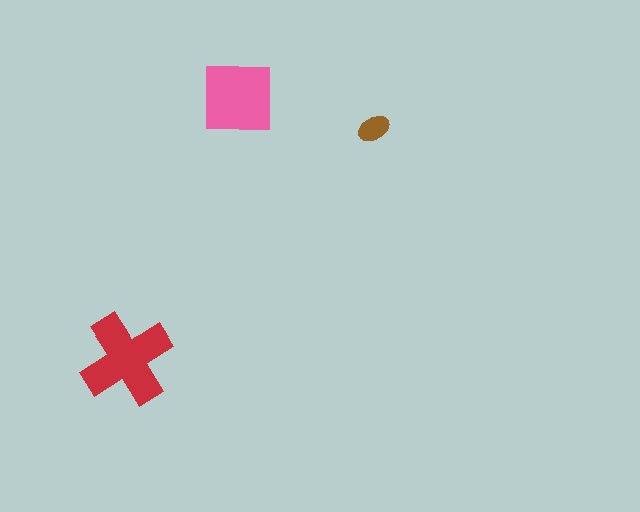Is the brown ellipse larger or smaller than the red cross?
Smaller.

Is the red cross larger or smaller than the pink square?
Larger.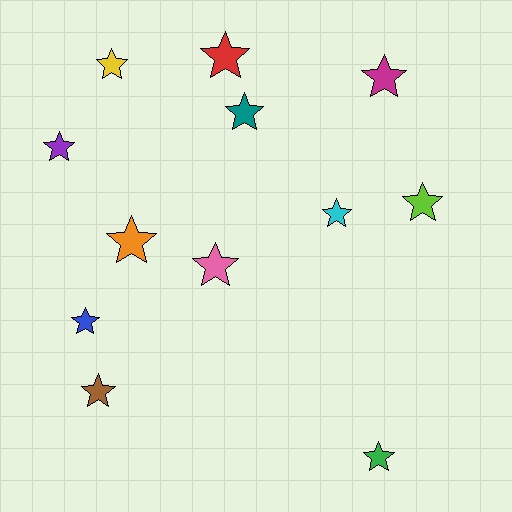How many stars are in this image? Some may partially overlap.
There are 12 stars.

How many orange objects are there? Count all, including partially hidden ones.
There is 1 orange object.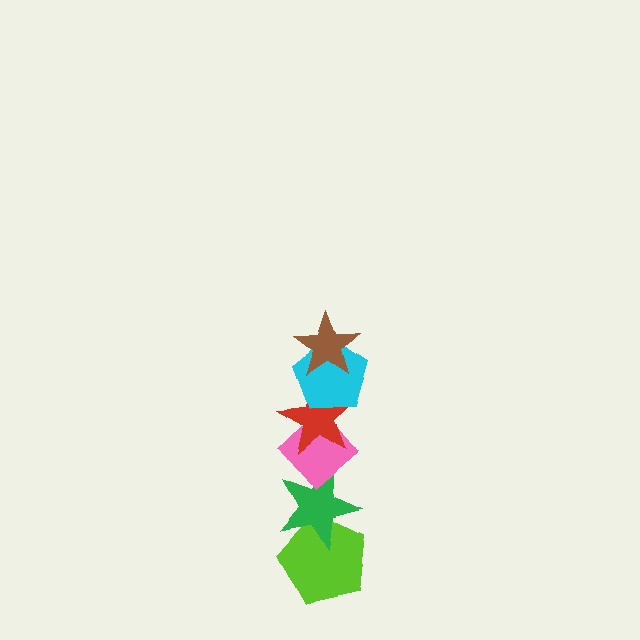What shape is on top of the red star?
The cyan pentagon is on top of the red star.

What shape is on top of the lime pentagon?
The green star is on top of the lime pentagon.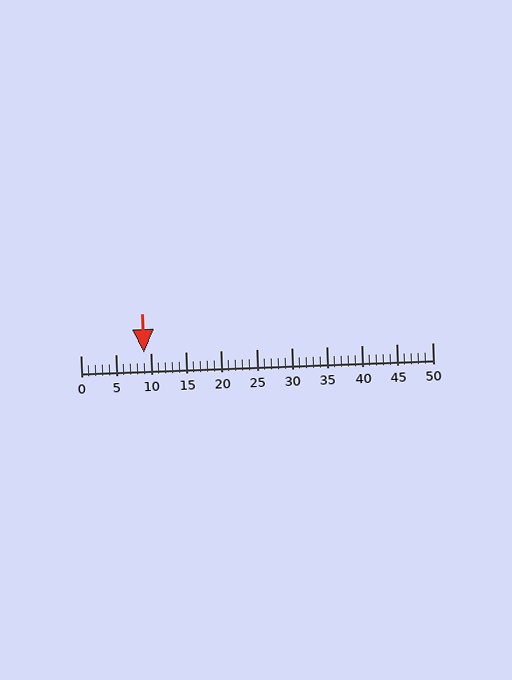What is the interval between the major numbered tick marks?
The major tick marks are spaced 5 units apart.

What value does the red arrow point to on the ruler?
The red arrow points to approximately 9.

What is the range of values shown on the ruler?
The ruler shows values from 0 to 50.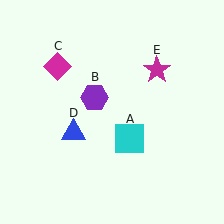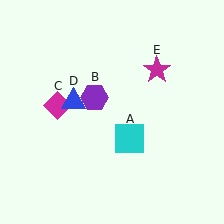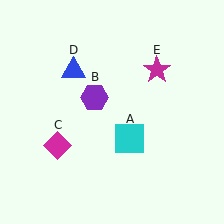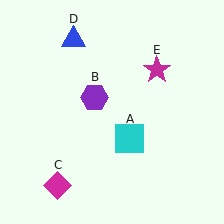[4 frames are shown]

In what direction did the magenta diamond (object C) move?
The magenta diamond (object C) moved down.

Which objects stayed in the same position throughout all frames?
Cyan square (object A) and purple hexagon (object B) and magenta star (object E) remained stationary.